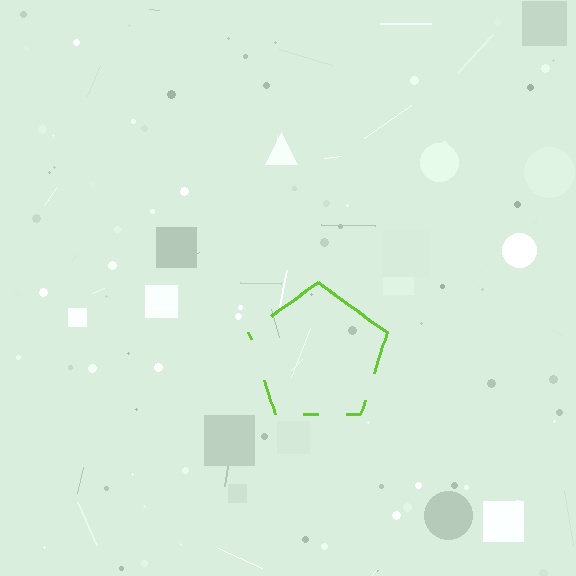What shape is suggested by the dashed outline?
The dashed outline suggests a pentagon.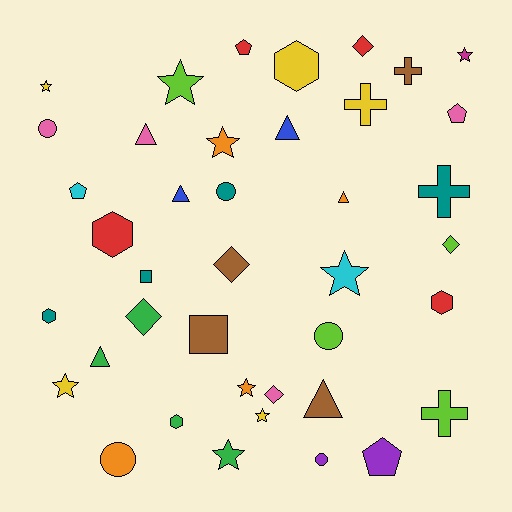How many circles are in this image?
There are 5 circles.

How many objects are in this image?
There are 40 objects.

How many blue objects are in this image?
There are 2 blue objects.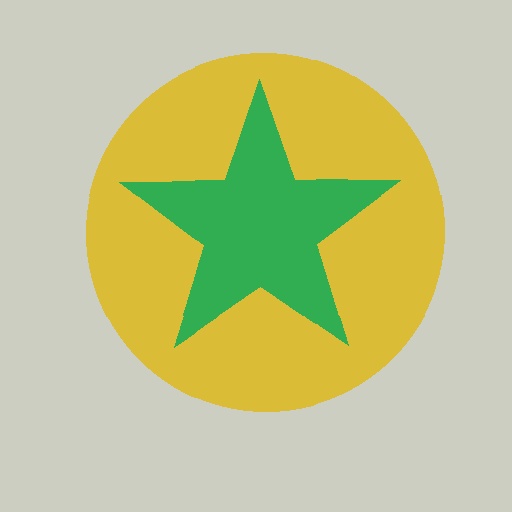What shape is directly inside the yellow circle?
The green star.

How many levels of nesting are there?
2.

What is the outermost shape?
The yellow circle.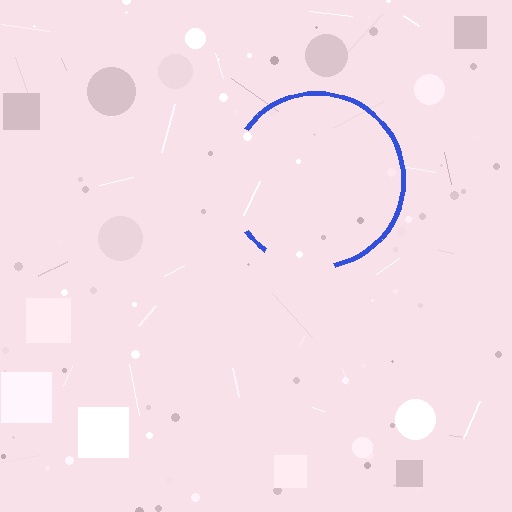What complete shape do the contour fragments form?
The contour fragments form a circle.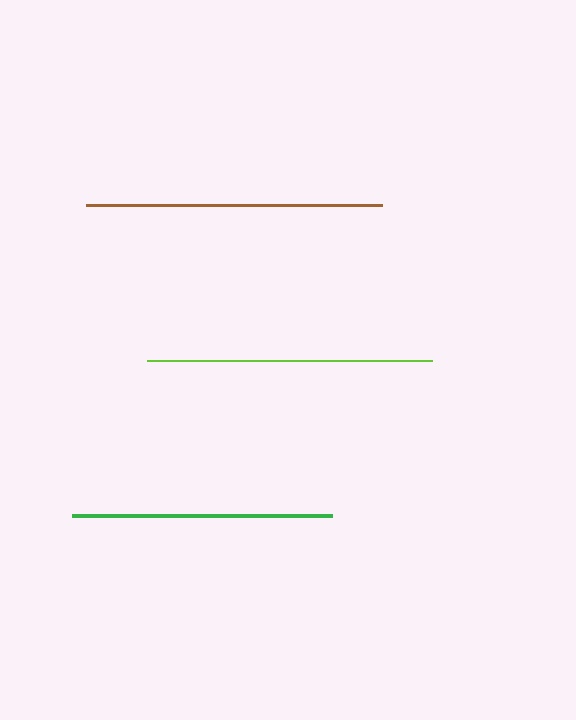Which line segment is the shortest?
The green line is the shortest at approximately 260 pixels.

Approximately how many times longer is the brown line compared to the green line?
The brown line is approximately 1.1 times the length of the green line.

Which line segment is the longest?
The brown line is the longest at approximately 296 pixels.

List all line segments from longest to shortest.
From longest to shortest: brown, lime, green.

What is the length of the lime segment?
The lime segment is approximately 285 pixels long.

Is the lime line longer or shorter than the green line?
The lime line is longer than the green line.